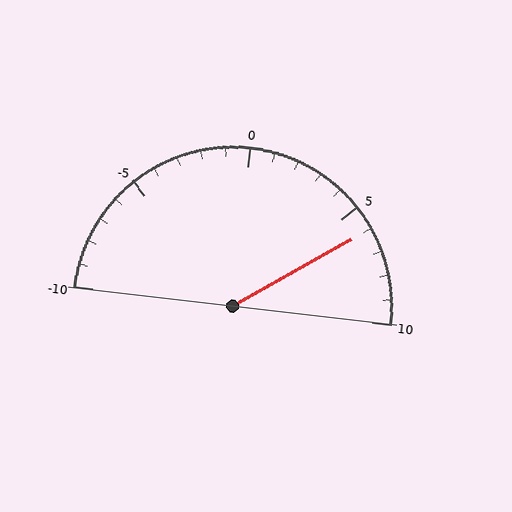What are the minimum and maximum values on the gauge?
The gauge ranges from -10 to 10.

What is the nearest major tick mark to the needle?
The nearest major tick mark is 5.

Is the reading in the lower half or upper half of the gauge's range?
The reading is in the upper half of the range (-10 to 10).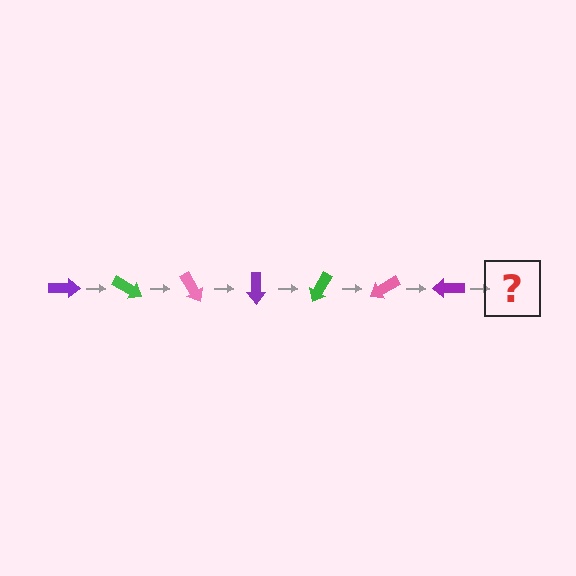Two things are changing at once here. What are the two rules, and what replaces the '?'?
The two rules are that it rotates 30 degrees each step and the color cycles through purple, green, and pink. The '?' should be a green arrow, rotated 210 degrees from the start.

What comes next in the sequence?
The next element should be a green arrow, rotated 210 degrees from the start.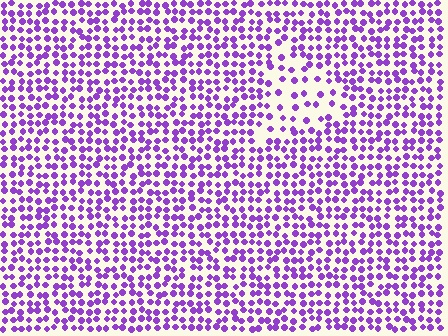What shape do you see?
I see a triangle.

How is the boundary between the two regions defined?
The boundary is defined by a change in element density (approximately 2.1x ratio). All elements are the same color, size, and shape.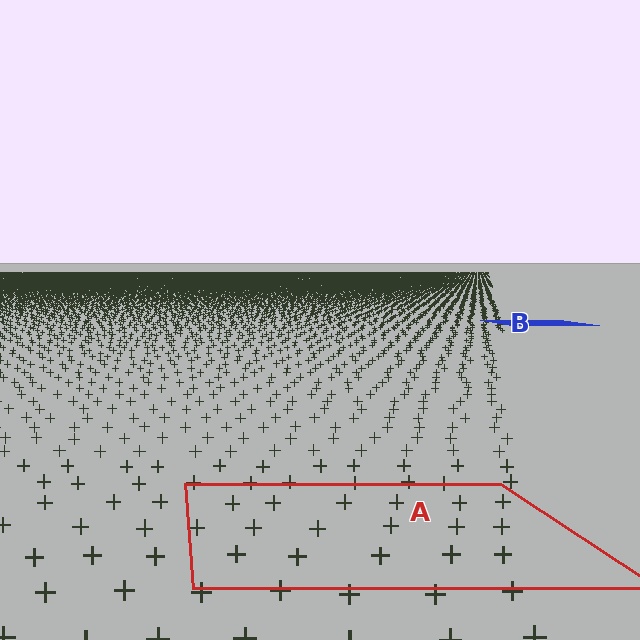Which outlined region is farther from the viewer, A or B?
Region B is farther from the viewer — the texture elements inside it appear smaller and more densely packed.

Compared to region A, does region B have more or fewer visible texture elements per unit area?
Region B has more texture elements per unit area — they are packed more densely because it is farther away.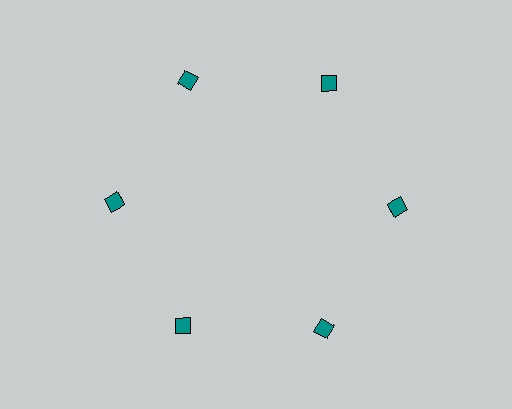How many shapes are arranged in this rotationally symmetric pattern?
There are 6 shapes, arranged in 6 groups of 1.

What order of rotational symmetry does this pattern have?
This pattern has 6-fold rotational symmetry.